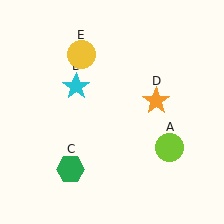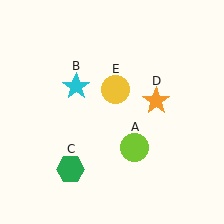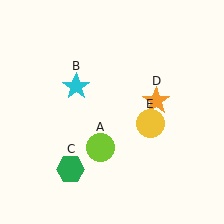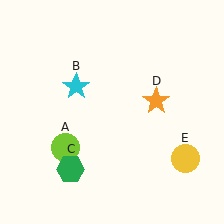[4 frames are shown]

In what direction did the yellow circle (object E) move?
The yellow circle (object E) moved down and to the right.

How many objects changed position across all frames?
2 objects changed position: lime circle (object A), yellow circle (object E).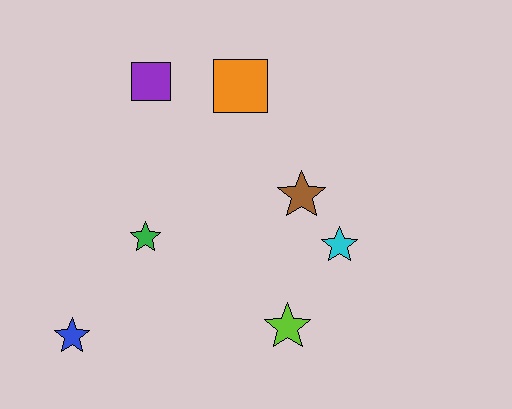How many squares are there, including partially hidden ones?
There are 2 squares.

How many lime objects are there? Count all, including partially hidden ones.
There is 1 lime object.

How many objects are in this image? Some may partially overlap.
There are 7 objects.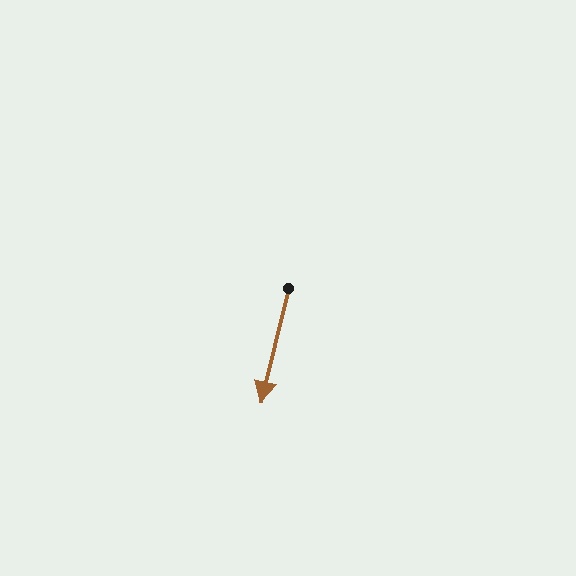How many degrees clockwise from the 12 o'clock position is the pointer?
Approximately 194 degrees.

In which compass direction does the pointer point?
South.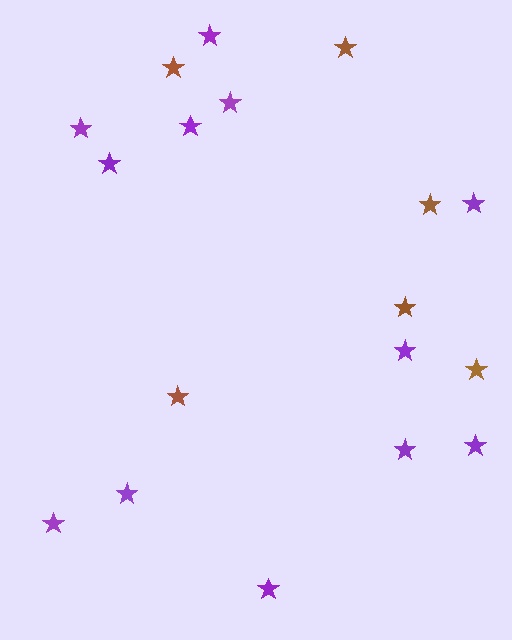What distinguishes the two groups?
There are 2 groups: one group of purple stars (12) and one group of brown stars (6).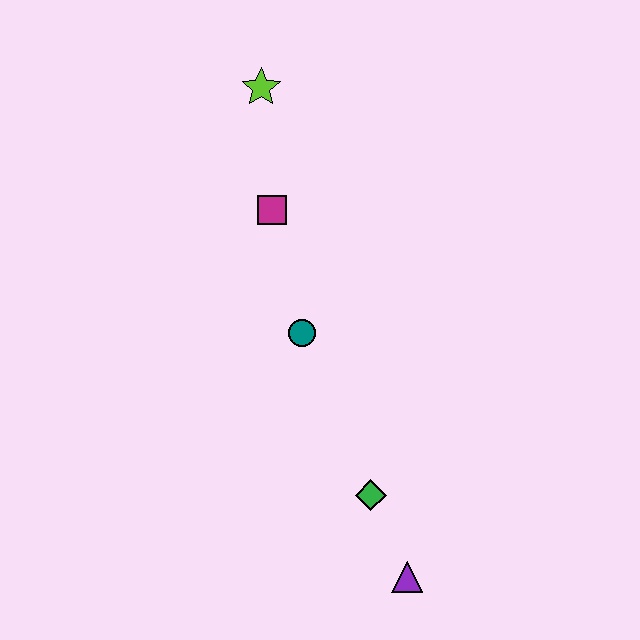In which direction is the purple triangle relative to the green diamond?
The purple triangle is below the green diamond.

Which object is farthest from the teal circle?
The purple triangle is farthest from the teal circle.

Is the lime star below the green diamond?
No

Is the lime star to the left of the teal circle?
Yes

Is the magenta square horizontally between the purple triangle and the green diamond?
No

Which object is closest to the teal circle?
The magenta square is closest to the teal circle.